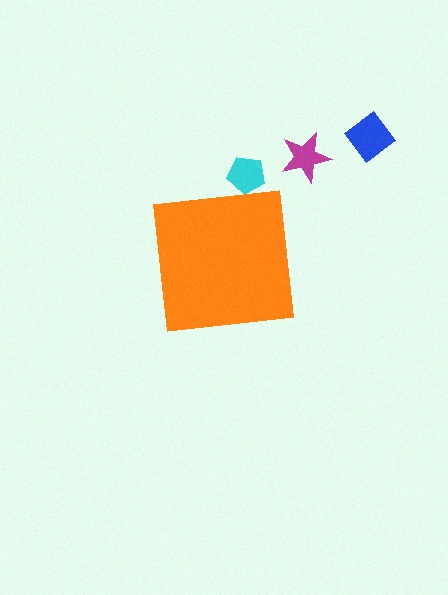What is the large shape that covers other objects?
An orange square.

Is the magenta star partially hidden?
No, the magenta star is fully visible.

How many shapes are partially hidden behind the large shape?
1 shape is partially hidden.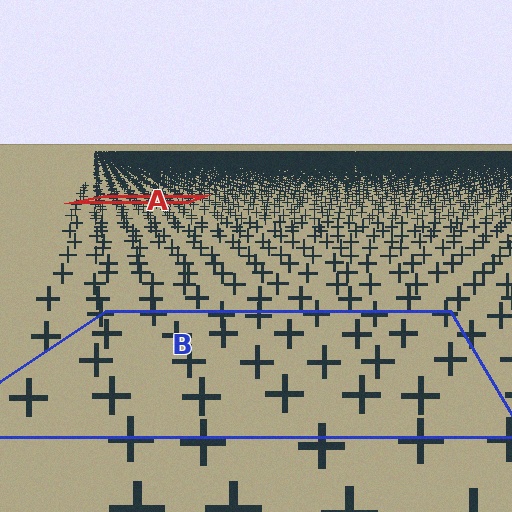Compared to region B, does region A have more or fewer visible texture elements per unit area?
Region A has more texture elements per unit area — they are packed more densely because it is farther away.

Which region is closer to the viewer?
Region B is closer. The texture elements there are larger and more spread out.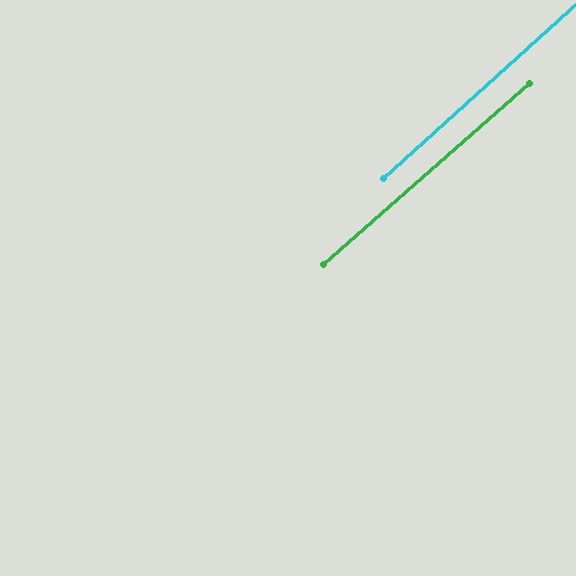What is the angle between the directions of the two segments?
Approximately 1 degree.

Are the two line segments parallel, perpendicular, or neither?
Parallel — their directions differ by only 1.0°.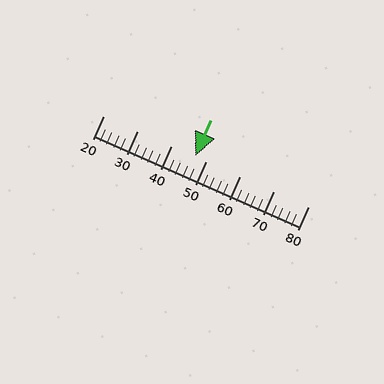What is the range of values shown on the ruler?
The ruler shows values from 20 to 80.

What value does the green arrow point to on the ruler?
The green arrow points to approximately 47.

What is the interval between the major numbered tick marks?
The major tick marks are spaced 10 units apart.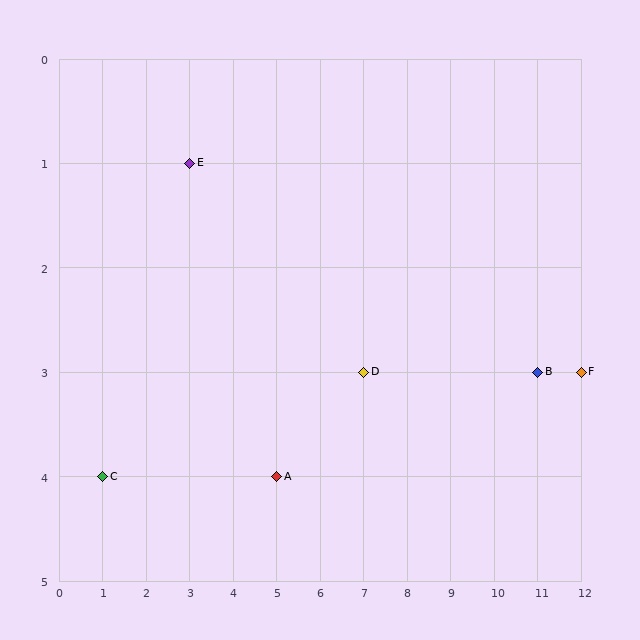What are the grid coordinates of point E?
Point E is at grid coordinates (3, 1).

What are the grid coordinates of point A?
Point A is at grid coordinates (5, 4).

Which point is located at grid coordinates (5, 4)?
Point A is at (5, 4).